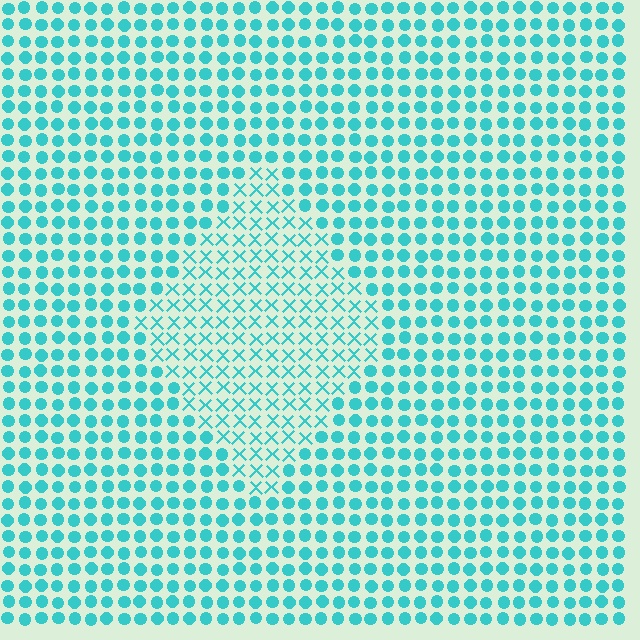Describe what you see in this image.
The image is filled with small cyan elements arranged in a uniform grid. A diamond-shaped region contains X marks, while the surrounding area contains circles. The boundary is defined purely by the change in element shape.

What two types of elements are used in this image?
The image uses X marks inside the diamond region and circles outside it.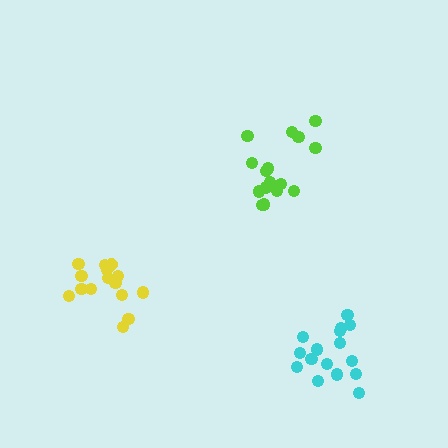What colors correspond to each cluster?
The clusters are colored: lime, yellow, cyan.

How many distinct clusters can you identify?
There are 3 distinct clusters.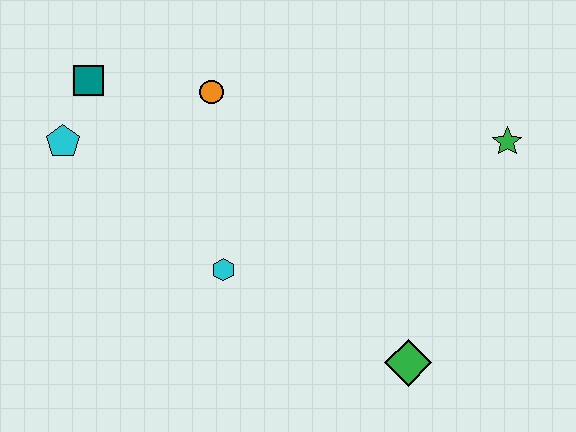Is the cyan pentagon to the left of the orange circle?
Yes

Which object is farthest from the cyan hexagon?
The green star is farthest from the cyan hexagon.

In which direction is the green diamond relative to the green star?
The green diamond is below the green star.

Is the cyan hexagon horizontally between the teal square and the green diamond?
Yes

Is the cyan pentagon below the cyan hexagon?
No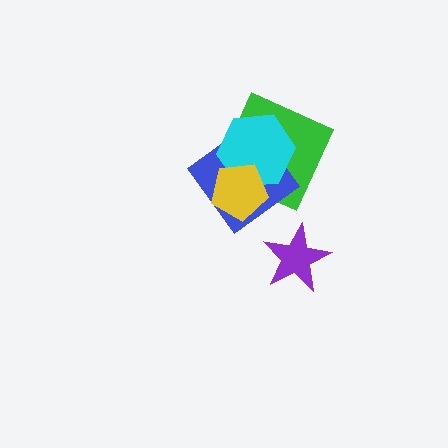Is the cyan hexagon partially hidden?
Yes, it is partially covered by another shape.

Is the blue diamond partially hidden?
Yes, it is partially covered by another shape.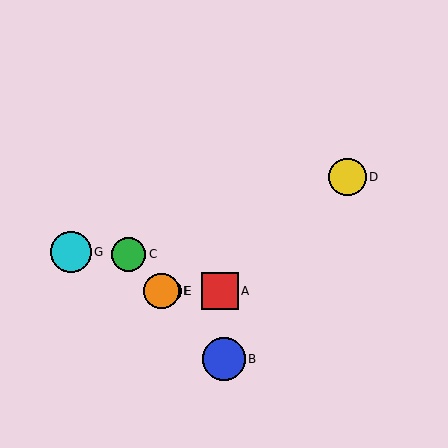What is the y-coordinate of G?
Object G is at y≈252.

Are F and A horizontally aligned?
Yes, both are at y≈291.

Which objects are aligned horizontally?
Objects A, E, F are aligned horizontally.